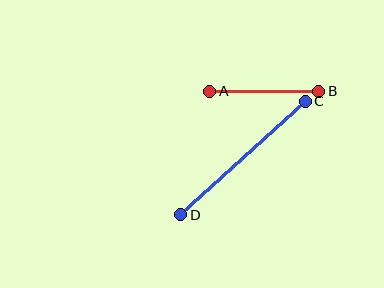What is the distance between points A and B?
The distance is approximately 109 pixels.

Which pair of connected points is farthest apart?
Points C and D are farthest apart.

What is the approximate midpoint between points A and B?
The midpoint is at approximately (264, 91) pixels.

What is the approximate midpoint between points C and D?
The midpoint is at approximately (243, 158) pixels.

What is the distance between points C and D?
The distance is approximately 168 pixels.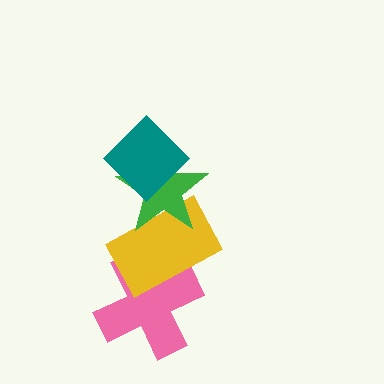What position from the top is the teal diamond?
The teal diamond is 1st from the top.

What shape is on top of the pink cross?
The yellow rectangle is on top of the pink cross.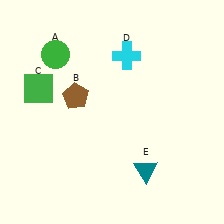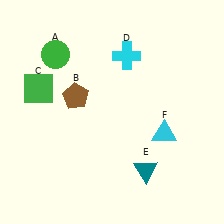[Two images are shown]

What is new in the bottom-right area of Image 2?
A cyan triangle (F) was added in the bottom-right area of Image 2.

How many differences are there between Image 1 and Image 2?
There is 1 difference between the two images.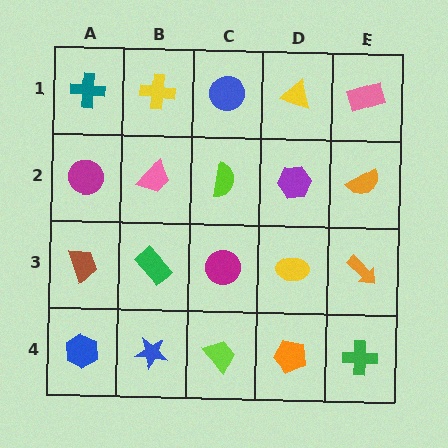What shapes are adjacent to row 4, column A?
A brown trapezoid (row 3, column A), a blue star (row 4, column B).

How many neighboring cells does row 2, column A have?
3.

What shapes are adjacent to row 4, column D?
A yellow ellipse (row 3, column D), a lime trapezoid (row 4, column C), a green cross (row 4, column E).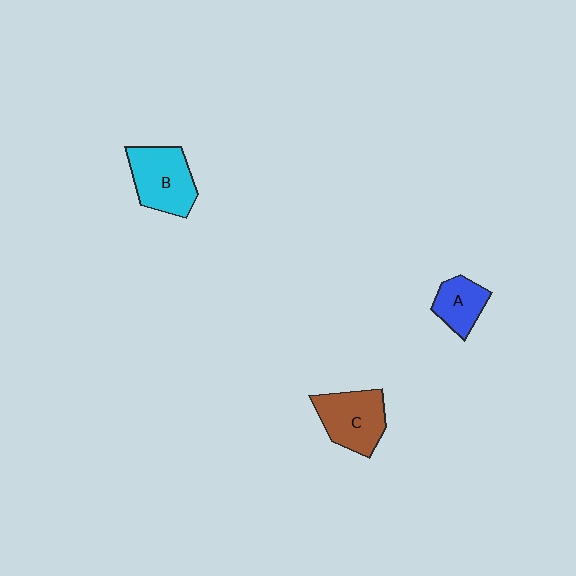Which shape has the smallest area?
Shape A (blue).